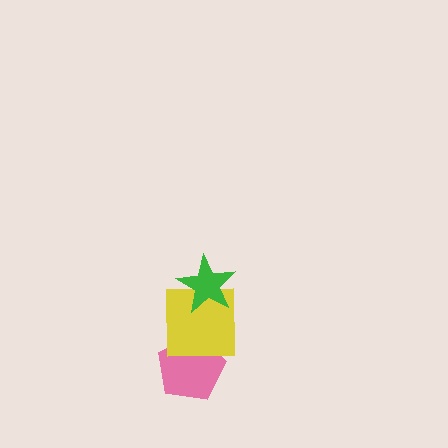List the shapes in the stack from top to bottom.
From top to bottom: the green star, the yellow square, the pink pentagon.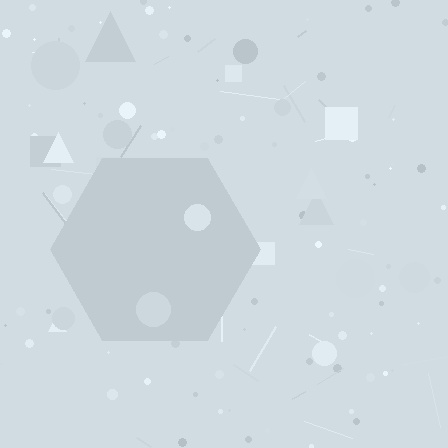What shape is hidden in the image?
A hexagon is hidden in the image.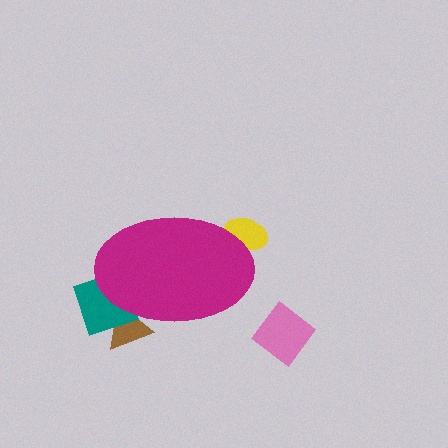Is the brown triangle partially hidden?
Yes, the brown triangle is partially hidden behind the magenta ellipse.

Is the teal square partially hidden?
Yes, the teal square is partially hidden behind the magenta ellipse.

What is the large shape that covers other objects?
A magenta ellipse.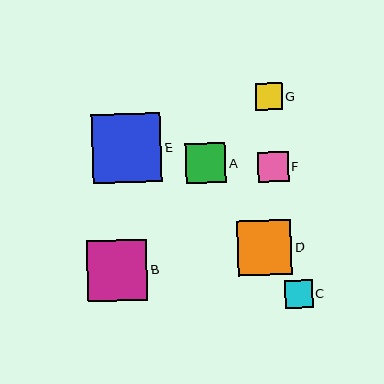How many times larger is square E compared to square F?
Square E is approximately 2.3 times the size of square F.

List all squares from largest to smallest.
From largest to smallest: E, B, D, A, F, C, G.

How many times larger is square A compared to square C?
Square A is approximately 1.4 times the size of square C.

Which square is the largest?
Square E is the largest with a size of approximately 69 pixels.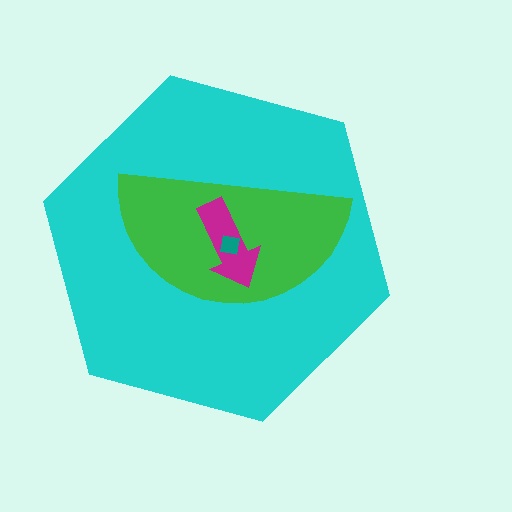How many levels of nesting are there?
4.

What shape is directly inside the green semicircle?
The magenta arrow.